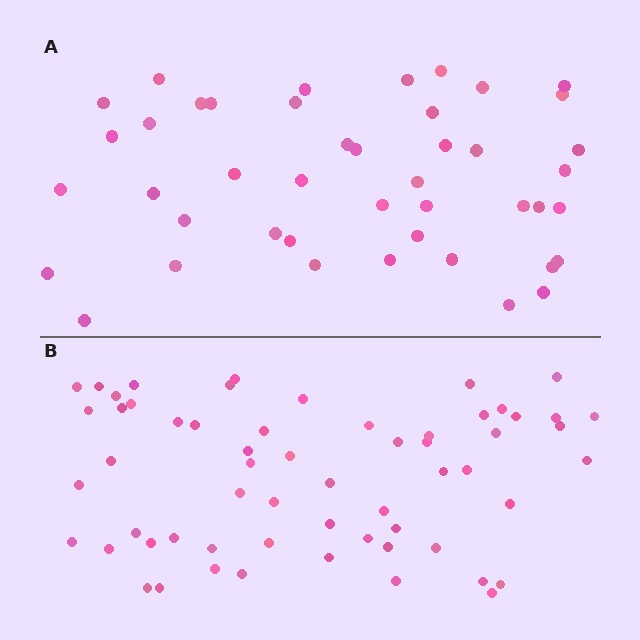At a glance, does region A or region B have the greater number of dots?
Region B (the bottom region) has more dots.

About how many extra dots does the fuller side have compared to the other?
Region B has approximately 15 more dots than region A.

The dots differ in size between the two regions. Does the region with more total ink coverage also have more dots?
No. Region A has more total ink coverage because its dots are larger, but region B actually contains more individual dots. Total area can be misleading — the number of items is what matters here.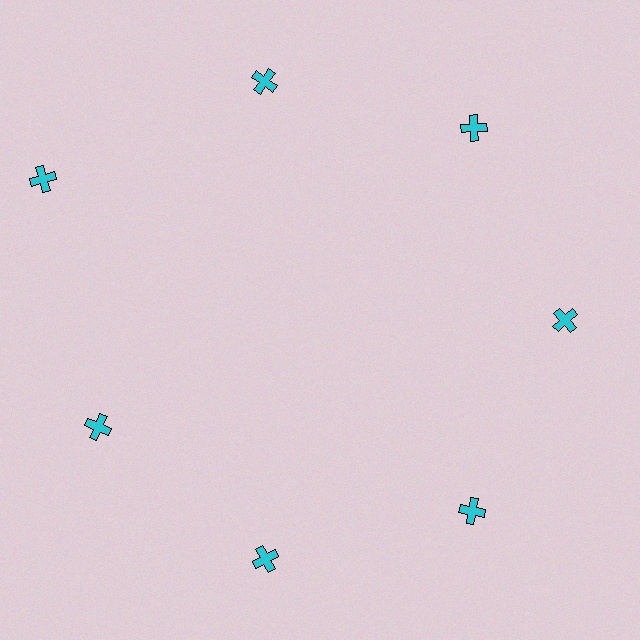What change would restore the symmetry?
The symmetry would be restored by moving it inward, back onto the ring so that all 7 crosses sit at equal angles and equal distance from the center.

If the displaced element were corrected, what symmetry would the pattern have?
It would have 7-fold rotational symmetry — the pattern would map onto itself every 51 degrees.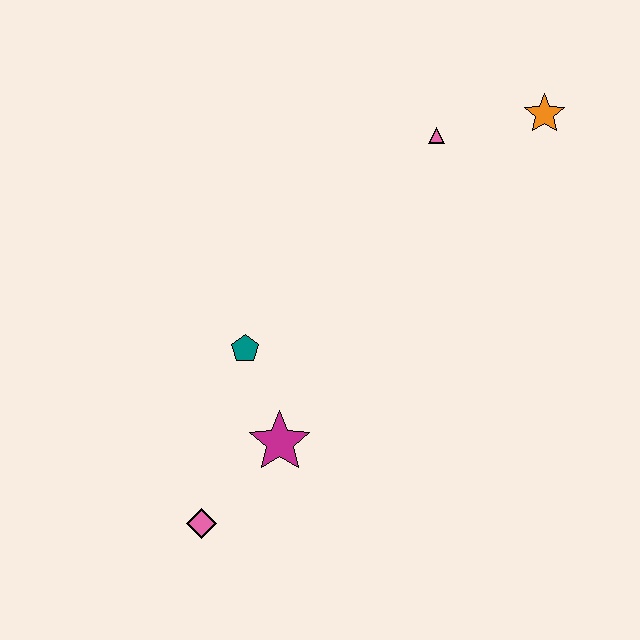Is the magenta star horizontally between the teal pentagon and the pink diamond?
No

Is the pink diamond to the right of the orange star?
No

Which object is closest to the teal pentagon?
The magenta star is closest to the teal pentagon.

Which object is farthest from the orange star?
The pink diamond is farthest from the orange star.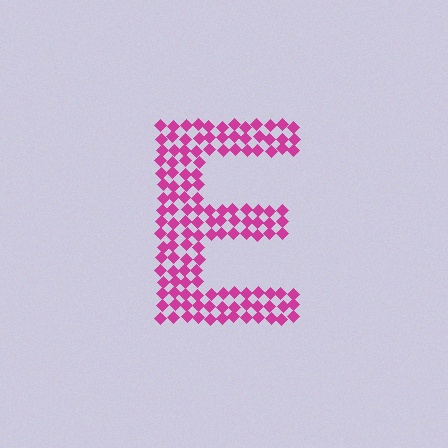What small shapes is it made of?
It is made of small diamonds.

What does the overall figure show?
The overall figure shows the letter E.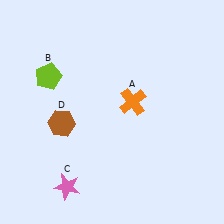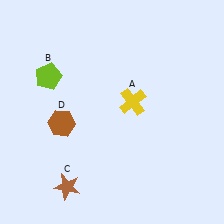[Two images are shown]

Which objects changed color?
A changed from orange to yellow. C changed from pink to brown.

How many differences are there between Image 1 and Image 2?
There are 2 differences between the two images.